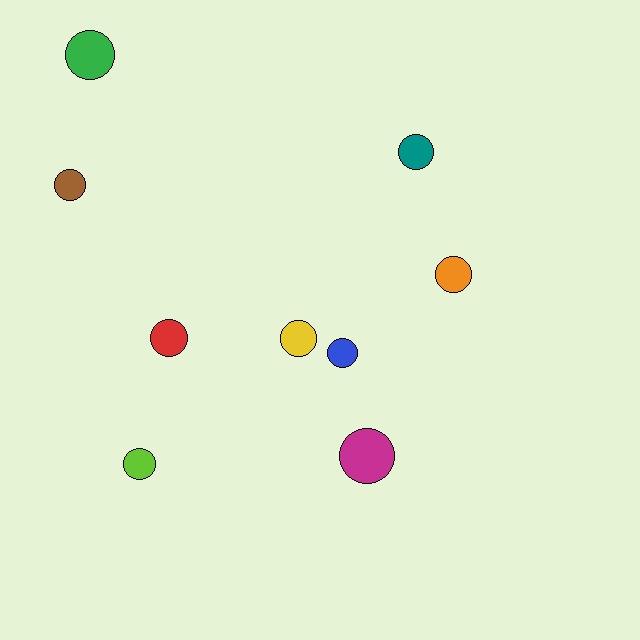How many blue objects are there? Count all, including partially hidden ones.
There is 1 blue object.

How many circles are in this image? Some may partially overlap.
There are 9 circles.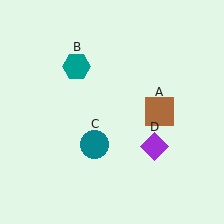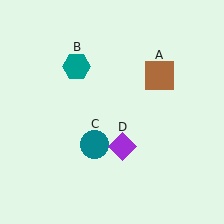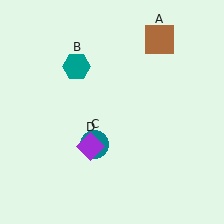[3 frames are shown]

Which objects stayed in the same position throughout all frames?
Teal hexagon (object B) and teal circle (object C) remained stationary.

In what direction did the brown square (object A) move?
The brown square (object A) moved up.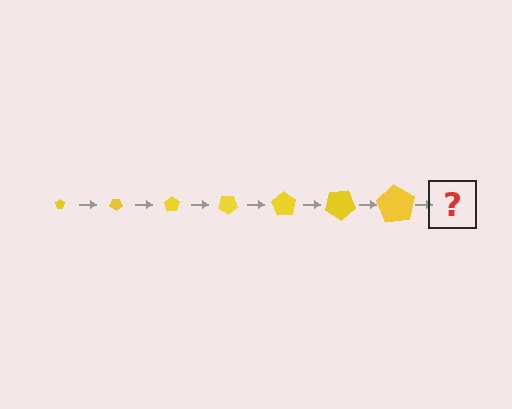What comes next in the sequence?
The next element should be a pentagon, larger than the previous one and rotated 245 degrees from the start.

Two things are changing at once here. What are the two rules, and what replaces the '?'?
The two rules are that the pentagon grows larger each step and it rotates 35 degrees each step. The '?' should be a pentagon, larger than the previous one and rotated 245 degrees from the start.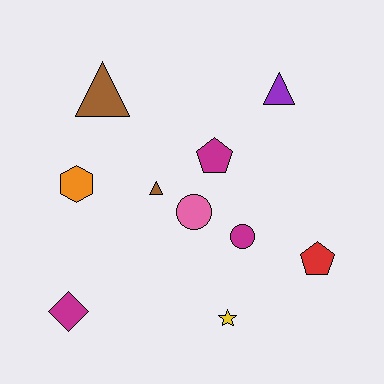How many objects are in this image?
There are 10 objects.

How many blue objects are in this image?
There are no blue objects.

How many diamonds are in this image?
There is 1 diamond.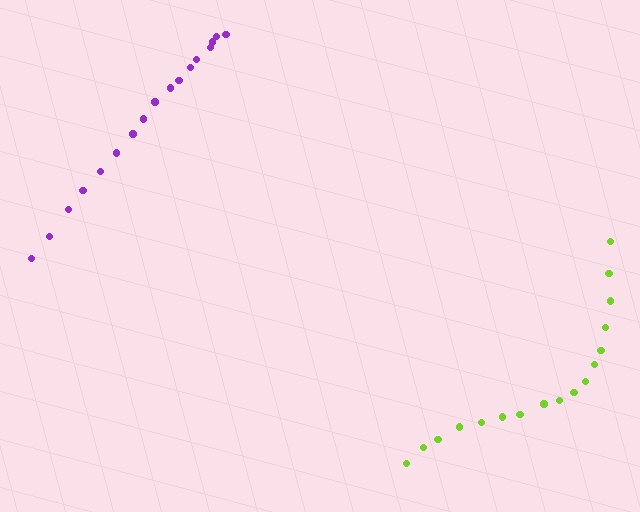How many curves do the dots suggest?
There are 2 distinct paths.